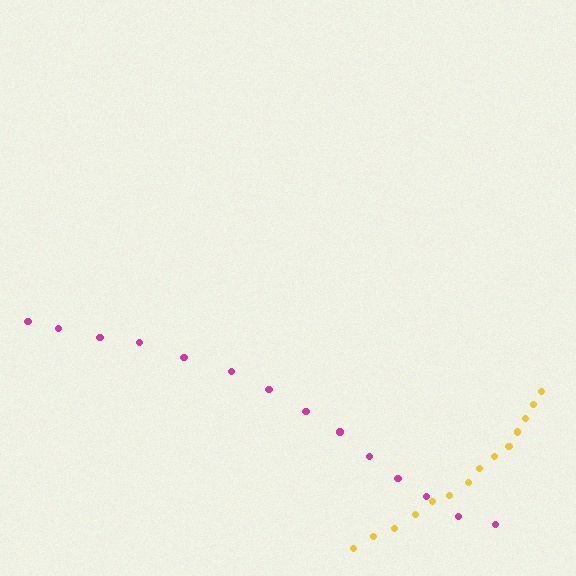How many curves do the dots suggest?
There are 2 distinct paths.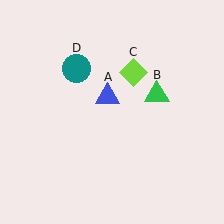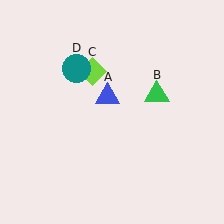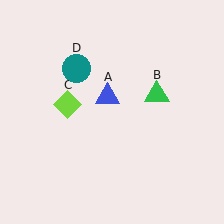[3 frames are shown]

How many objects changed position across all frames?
1 object changed position: lime diamond (object C).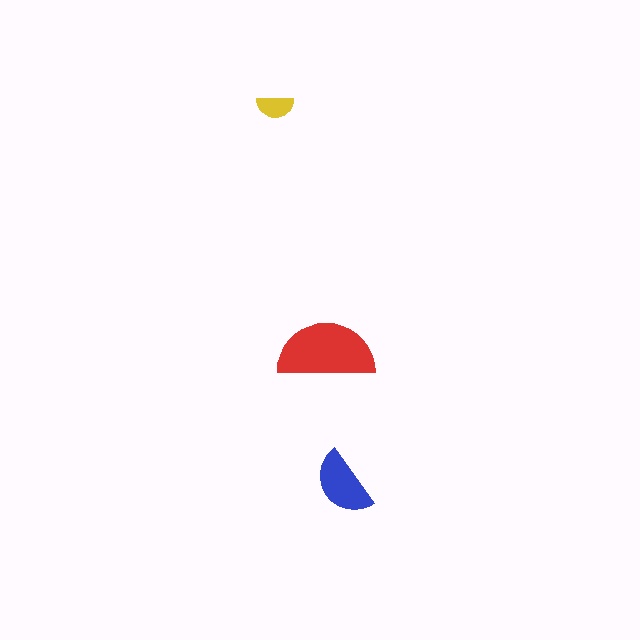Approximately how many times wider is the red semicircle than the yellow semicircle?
About 2.5 times wider.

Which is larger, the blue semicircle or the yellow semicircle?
The blue one.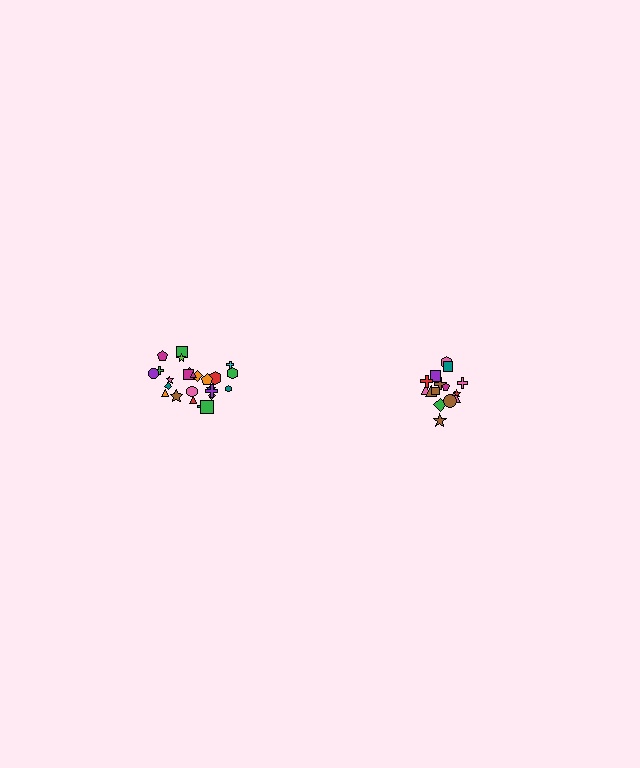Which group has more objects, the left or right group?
The left group.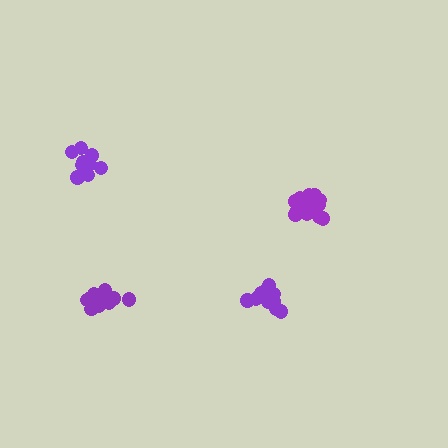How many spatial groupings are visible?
There are 4 spatial groupings.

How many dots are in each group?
Group 1: 12 dots, Group 2: 17 dots, Group 3: 12 dots, Group 4: 16 dots (57 total).